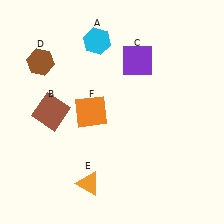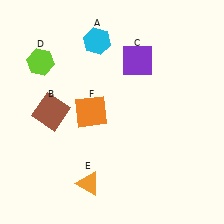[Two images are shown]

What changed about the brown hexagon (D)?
In Image 1, D is brown. In Image 2, it changed to lime.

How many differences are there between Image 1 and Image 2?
There is 1 difference between the two images.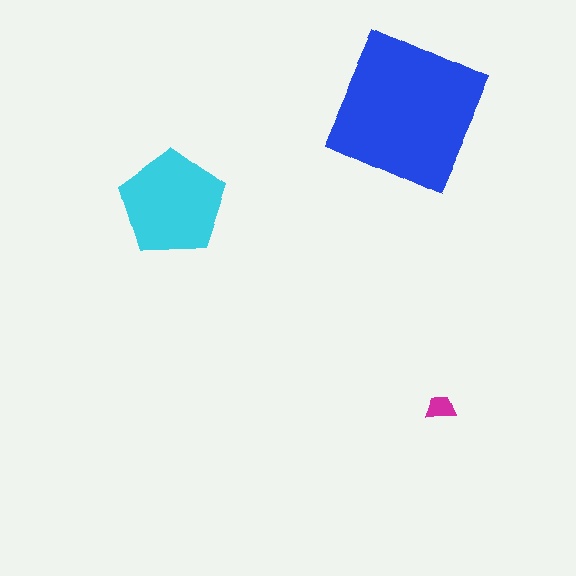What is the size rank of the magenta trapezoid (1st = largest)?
3rd.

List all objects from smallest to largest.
The magenta trapezoid, the cyan pentagon, the blue square.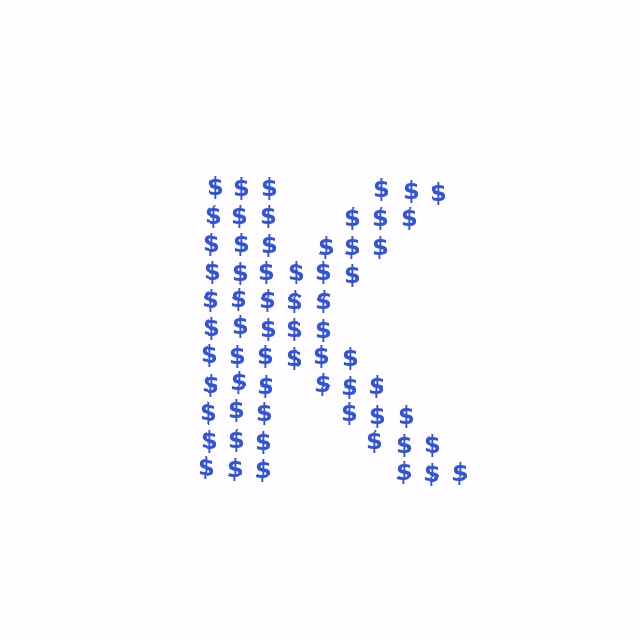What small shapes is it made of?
It is made of small dollar signs.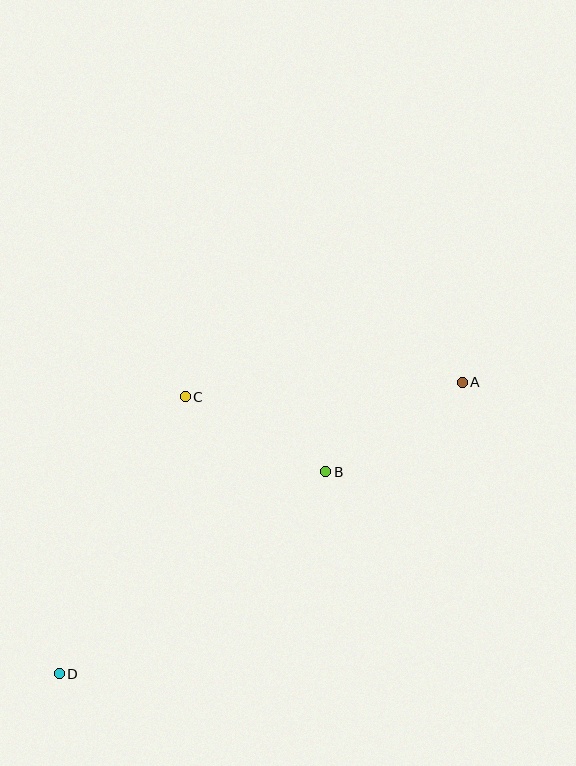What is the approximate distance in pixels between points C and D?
The distance between C and D is approximately 304 pixels.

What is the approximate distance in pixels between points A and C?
The distance between A and C is approximately 277 pixels.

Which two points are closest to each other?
Points B and C are closest to each other.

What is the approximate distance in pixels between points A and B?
The distance between A and B is approximately 163 pixels.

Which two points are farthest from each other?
Points A and D are farthest from each other.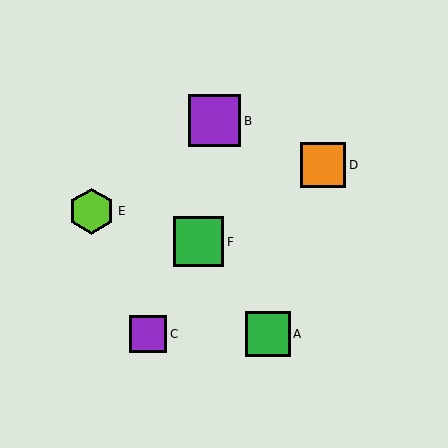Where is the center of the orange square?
The center of the orange square is at (323, 165).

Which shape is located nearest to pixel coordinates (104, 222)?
The lime hexagon (labeled E) at (92, 211) is nearest to that location.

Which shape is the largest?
The purple square (labeled B) is the largest.